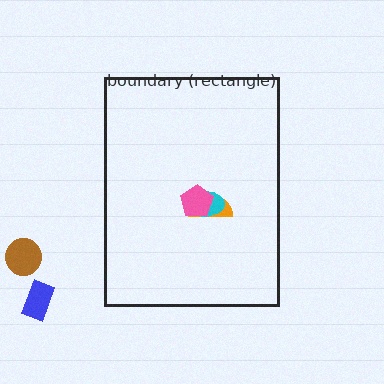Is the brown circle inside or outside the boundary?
Outside.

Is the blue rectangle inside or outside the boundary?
Outside.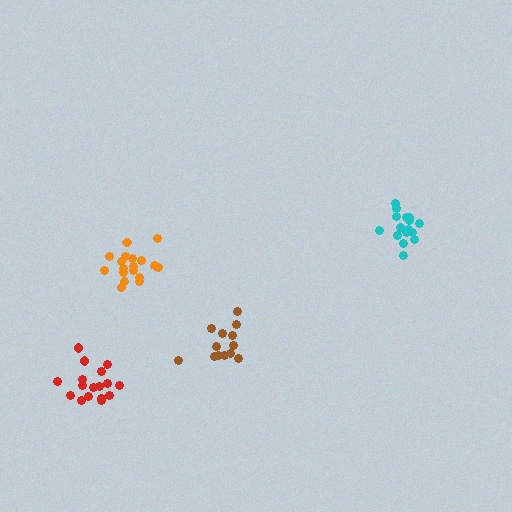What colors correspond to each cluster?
The clusters are colored: brown, cyan, orange, red.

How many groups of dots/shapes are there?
There are 4 groups.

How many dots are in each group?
Group 1: 13 dots, Group 2: 16 dots, Group 3: 18 dots, Group 4: 17 dots (64 total).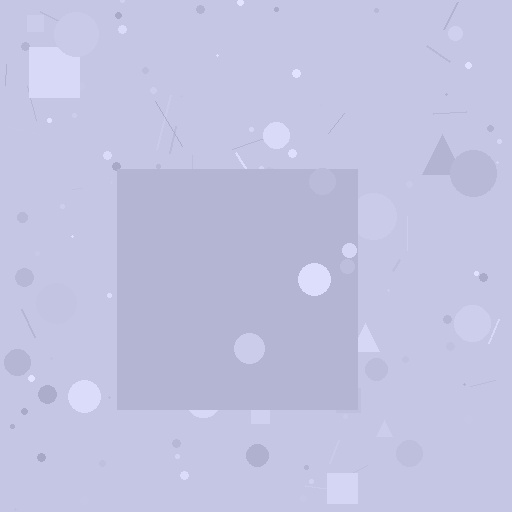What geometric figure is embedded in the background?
A square is embedded in the background.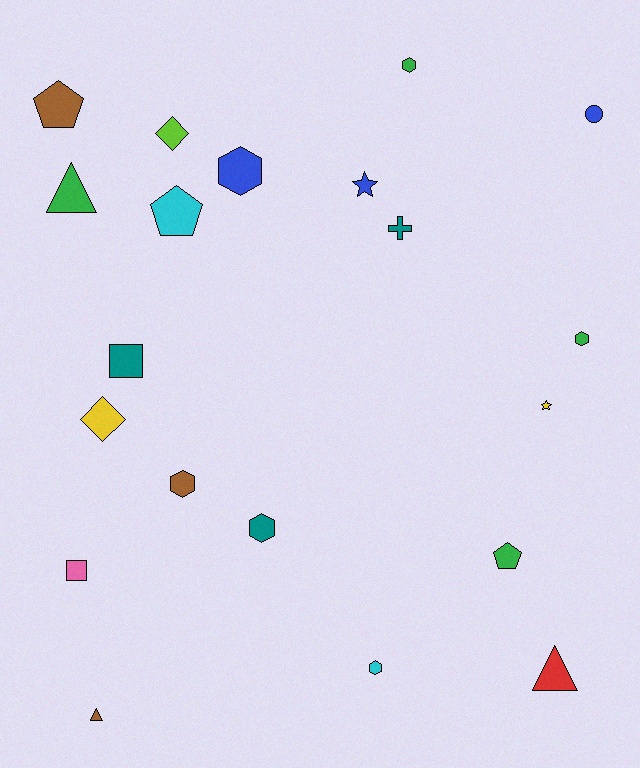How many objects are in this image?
There are 20 objects.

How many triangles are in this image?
There are 3 triangles.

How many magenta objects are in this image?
There are no magenta objects.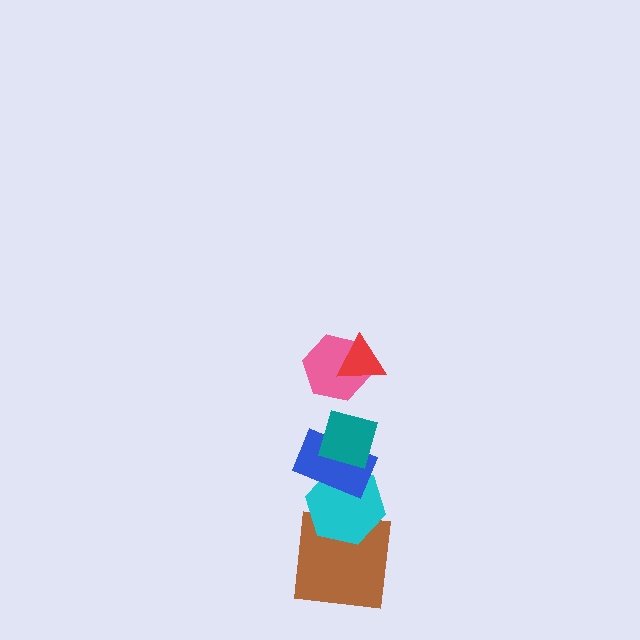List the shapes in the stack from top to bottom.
From top to bottom: the red triangle, the pink hexagon, the teal diamond, the blue rectangle, the cyan hexagon, the brown square.